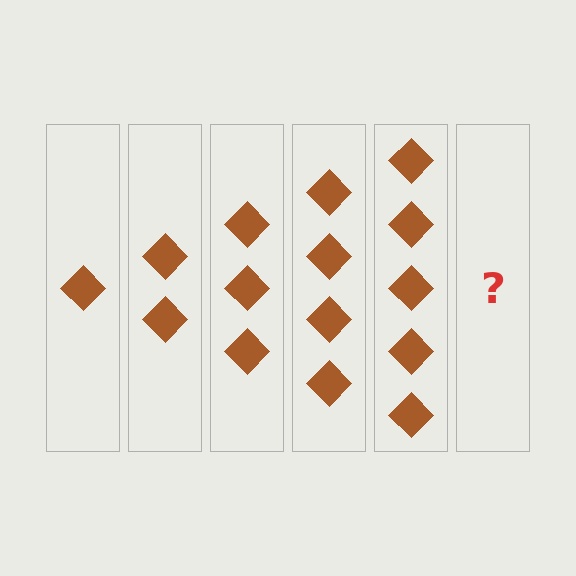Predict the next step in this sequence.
The next step is 6 diamonds.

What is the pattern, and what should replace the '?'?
The pattern is that each step adds one more diamond. The '?' should be 6 diamonds.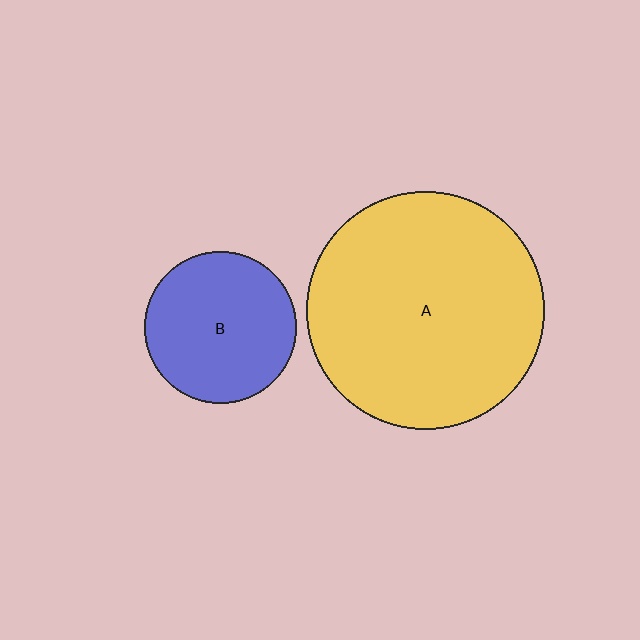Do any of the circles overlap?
No, none of the circles overlap.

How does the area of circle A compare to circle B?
Approximately 2.4 times.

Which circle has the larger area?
Circle A (yellow).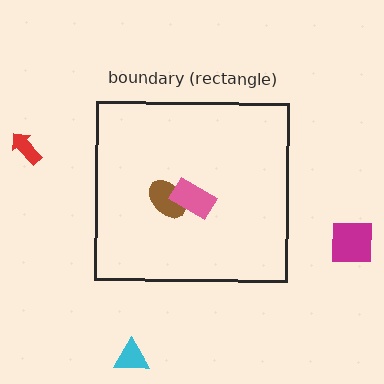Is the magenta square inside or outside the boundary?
Outside.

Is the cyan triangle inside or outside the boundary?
Outside.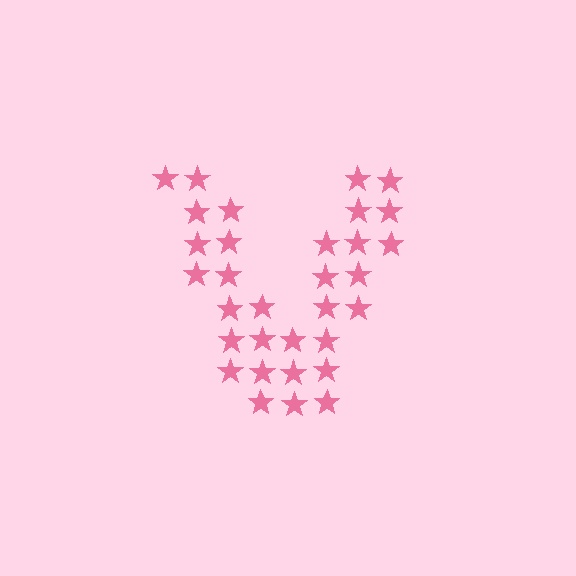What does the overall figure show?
The overall figure shows the letter V.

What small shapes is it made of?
It is made of small stars.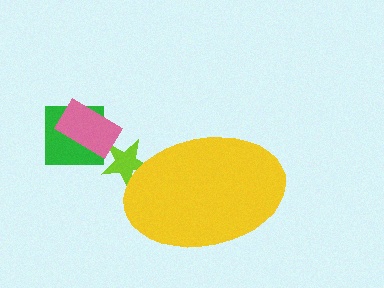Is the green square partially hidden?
No, the green square is fully visible.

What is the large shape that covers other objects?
A yellow ellipse.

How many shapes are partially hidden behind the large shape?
1 shape is partially hidden.